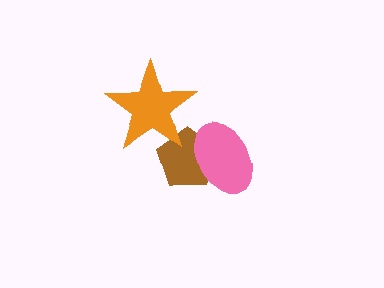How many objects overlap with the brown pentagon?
2 objects overlap with the brown pentagon.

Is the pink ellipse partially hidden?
No, no other shape covers it.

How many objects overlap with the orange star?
1 object overlaps with the orange star.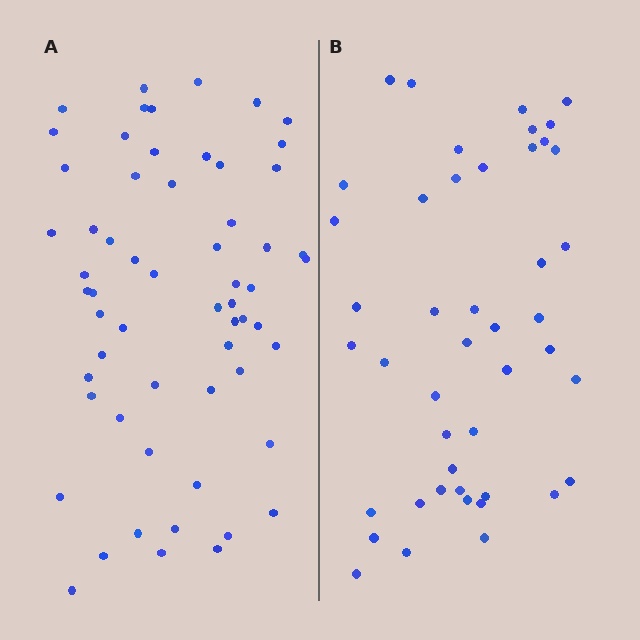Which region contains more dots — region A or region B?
Region A (the left region) has more dots.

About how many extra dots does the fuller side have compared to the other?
Region A has approximately 15 more dots than region B.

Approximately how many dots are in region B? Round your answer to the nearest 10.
About 40 dots. (The exact count is 45, which rounds to 40.)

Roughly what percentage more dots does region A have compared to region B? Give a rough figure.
About 35% more.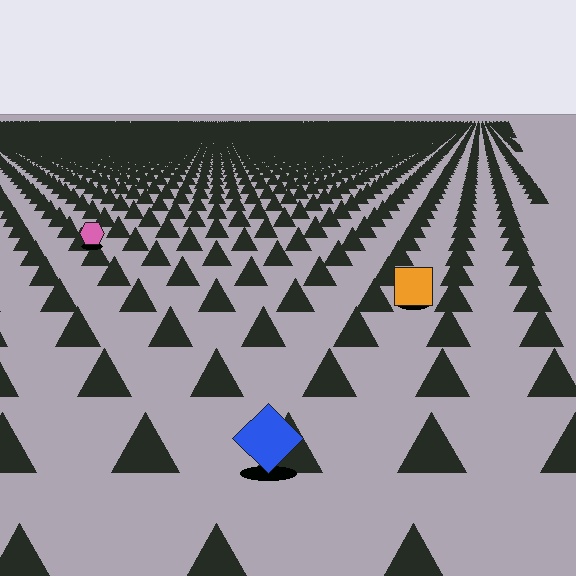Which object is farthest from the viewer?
The pink hexagon is farthest from the viewer. It appears smaller and the ground texture around it is denser.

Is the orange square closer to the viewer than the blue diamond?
No. The blue diamond is closer — you can tell from the texture gradient: the ground texture is coarser near it.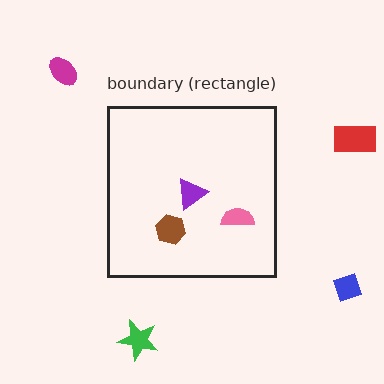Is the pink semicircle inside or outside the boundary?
Inside.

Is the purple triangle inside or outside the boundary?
Inside.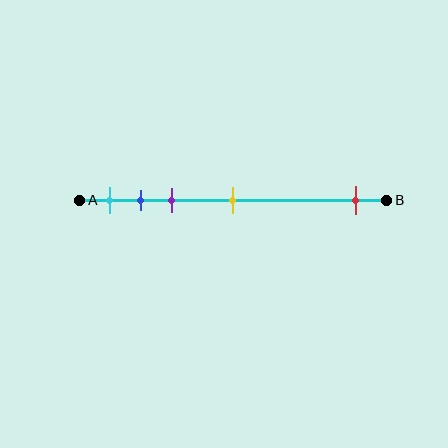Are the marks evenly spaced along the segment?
No, the marks are not evenly spaced.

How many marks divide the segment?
There are 5 marks dividing the segment.